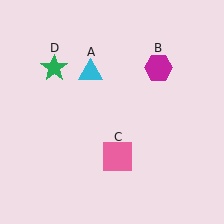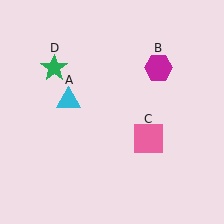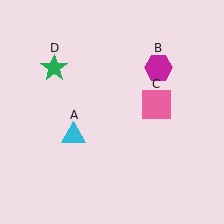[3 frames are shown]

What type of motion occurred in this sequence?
The cyan triangle (object A), pink square (object C) rotated counterclockwise around the center of the scene.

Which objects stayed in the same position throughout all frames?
Magenta hexagon (object B) and green star (object D) remained stationary.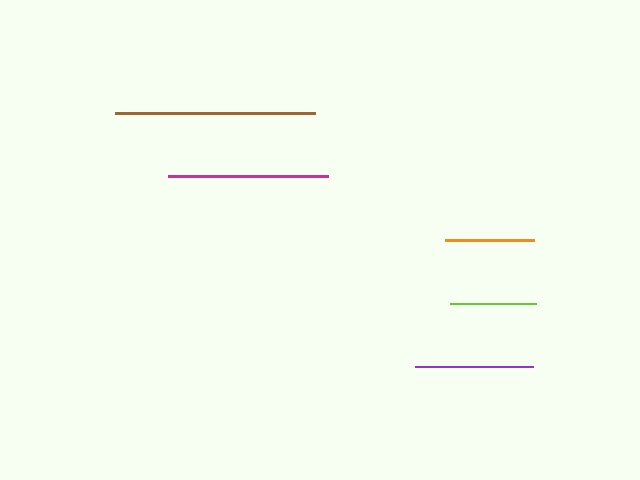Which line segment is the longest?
The brown line is the longest at approximately 201 pixels.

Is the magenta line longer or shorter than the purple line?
The magenta line is longer than the purple line.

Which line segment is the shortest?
The lime line is the shortest at approximately 86 pixels.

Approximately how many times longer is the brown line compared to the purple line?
The brown line is approximately 1.7 times the length of the purple line.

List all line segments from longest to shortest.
From longest to shortest: brown, magenta, purple, orange, lime.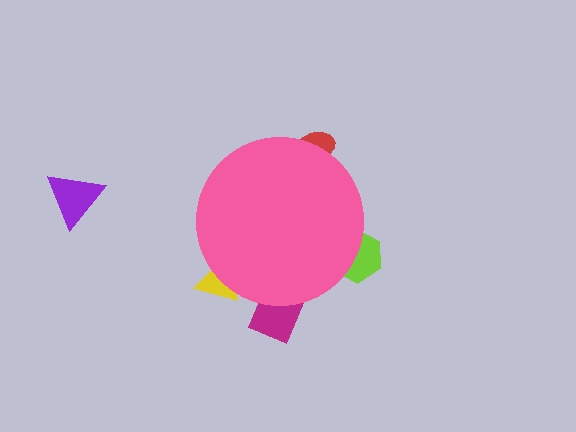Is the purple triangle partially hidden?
No, the purple triangle is fully visible.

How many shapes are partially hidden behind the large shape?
4 shapes are partially hidden.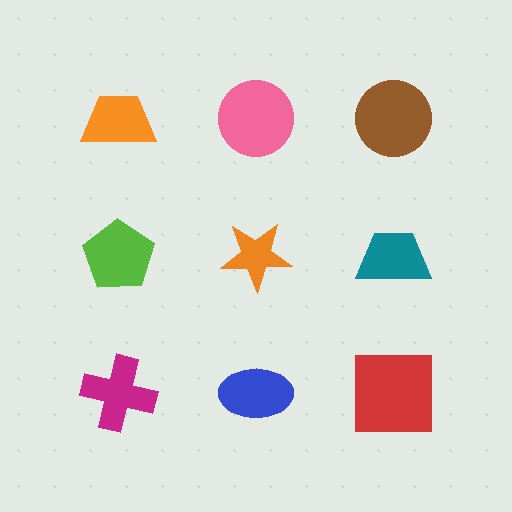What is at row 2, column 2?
An orange star.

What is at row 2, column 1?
A lime pentagon.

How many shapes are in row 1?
3 shapes.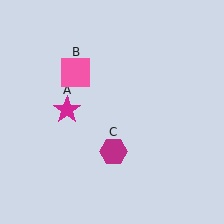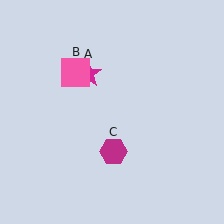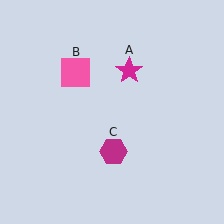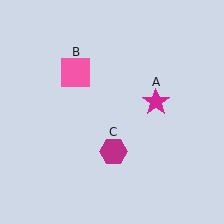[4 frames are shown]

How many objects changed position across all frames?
1 object changed position: magenta star (object A).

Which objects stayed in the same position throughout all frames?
Pink square (object B) and magenta hexagon (object C) remained stationary.